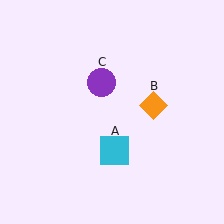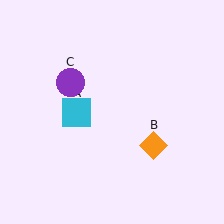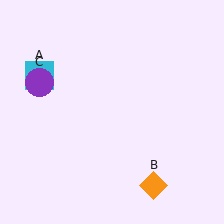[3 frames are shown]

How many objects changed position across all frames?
3 objects changed position: cyan square (object A), orange diamond (object B), purple circle (object C).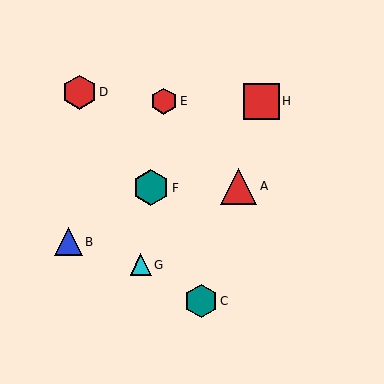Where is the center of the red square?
The center of the red square is at (262, 101).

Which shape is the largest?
The red triangle (labeled A) is the largest.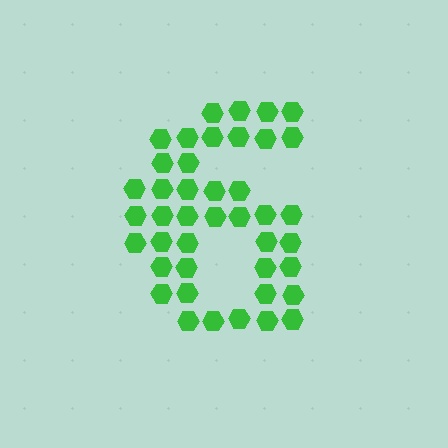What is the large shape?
The large shape is the digit 6.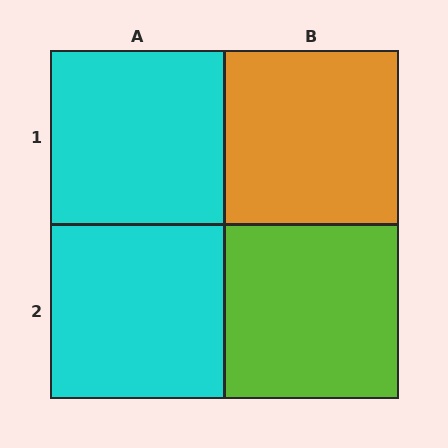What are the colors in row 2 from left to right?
Cyan, lime.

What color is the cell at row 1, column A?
Cyan.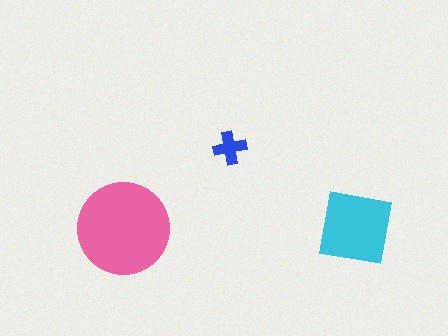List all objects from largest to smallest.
The pink circle, the cyan square, the blue cross.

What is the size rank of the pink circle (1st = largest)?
1st.